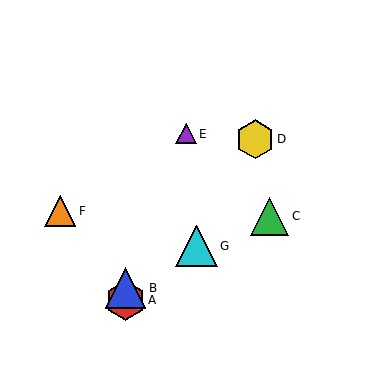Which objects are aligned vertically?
Objects A, B are aligned vertically.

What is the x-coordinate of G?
Object G is at x≈197.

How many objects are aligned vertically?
2 objects (A, B) are aligned vertically.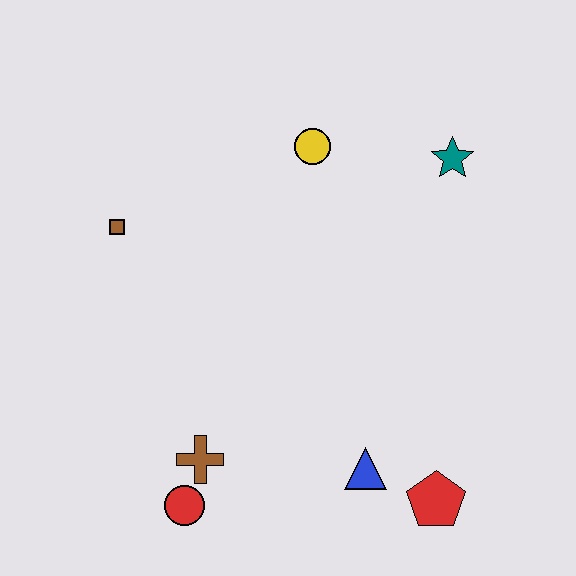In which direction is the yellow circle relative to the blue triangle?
The yellow circle is above the blue triangle.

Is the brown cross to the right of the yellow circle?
No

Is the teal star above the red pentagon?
Yes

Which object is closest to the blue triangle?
The red pentagon is closest to the blue triangle.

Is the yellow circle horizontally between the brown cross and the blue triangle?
Yes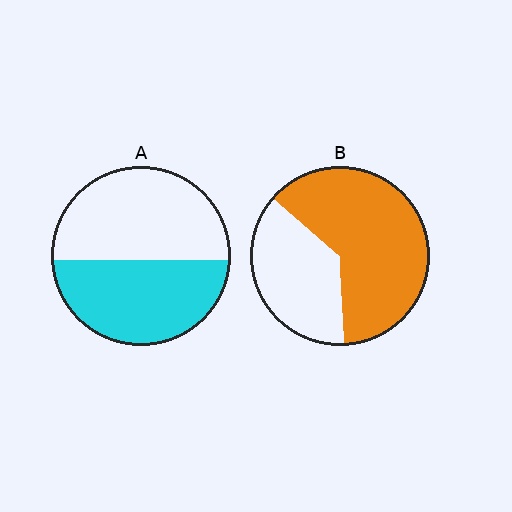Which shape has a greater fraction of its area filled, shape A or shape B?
Shape B.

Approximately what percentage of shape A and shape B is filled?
A is approximately 45% and B is approximately 65%.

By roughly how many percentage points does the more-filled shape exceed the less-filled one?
By roughly 15 percentage points (B over A).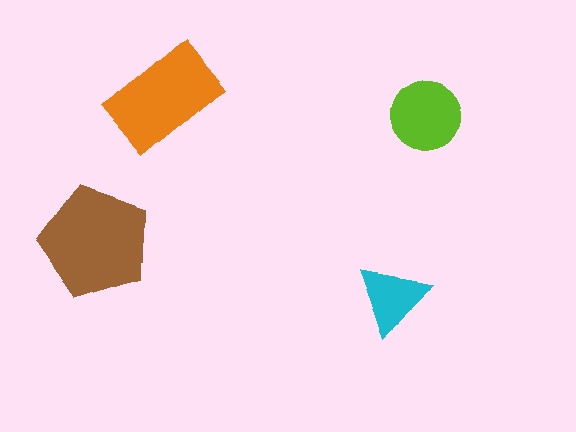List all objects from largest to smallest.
The brown pentagon, the orange rectangle, the lime circle, the cyan triangle.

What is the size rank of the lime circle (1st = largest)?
3rd.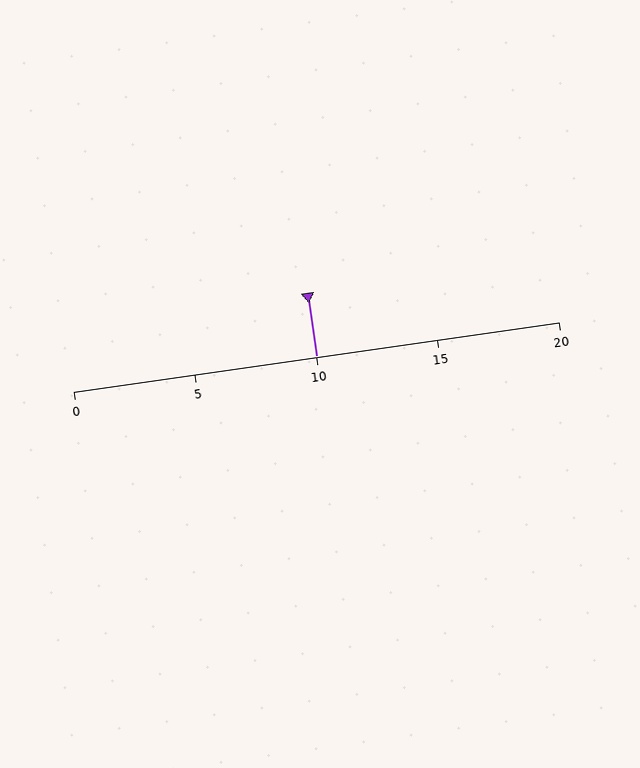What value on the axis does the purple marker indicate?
The marker indicates approximately 10.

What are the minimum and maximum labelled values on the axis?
The axis runs from 0 to 20.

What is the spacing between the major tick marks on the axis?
The major ticks are spaced 5 apart.